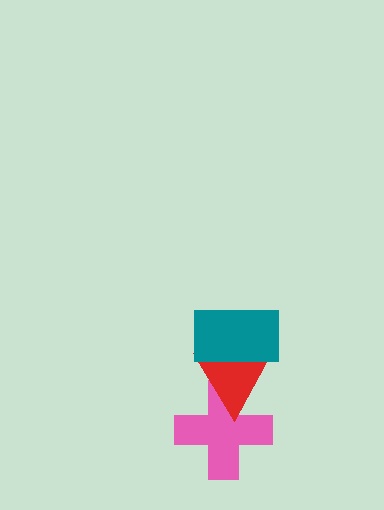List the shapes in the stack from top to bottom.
From top to bottom: the teal rectangle, the red triangle, the pink cross.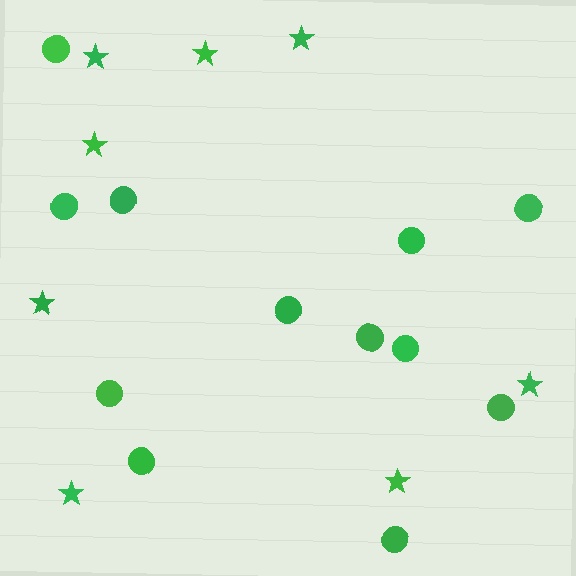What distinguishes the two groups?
There are 2 groups: one group of stars (8) and one group of circles (12).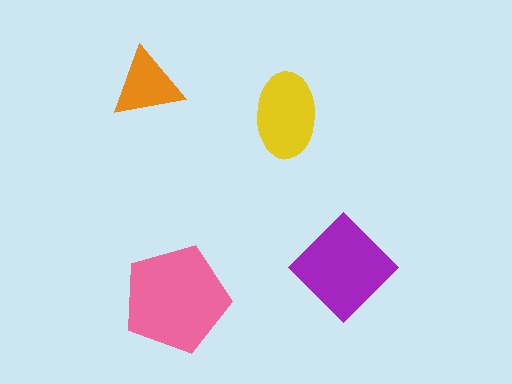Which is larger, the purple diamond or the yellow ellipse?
The purple diamond.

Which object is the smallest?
The orange triangle.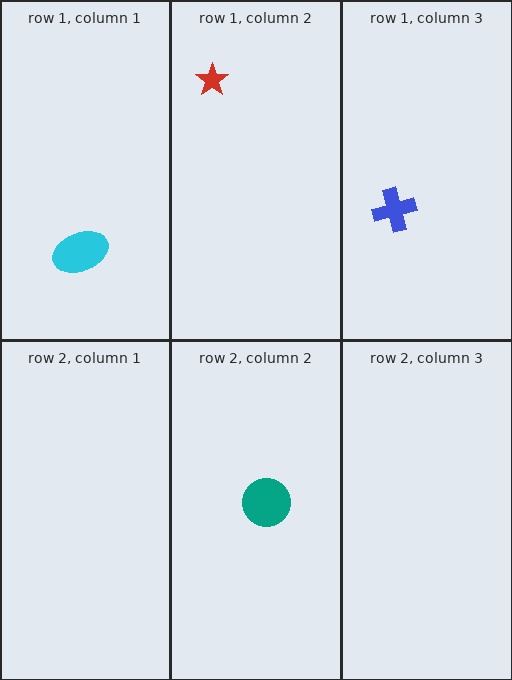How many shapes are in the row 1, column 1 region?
1.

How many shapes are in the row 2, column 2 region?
1.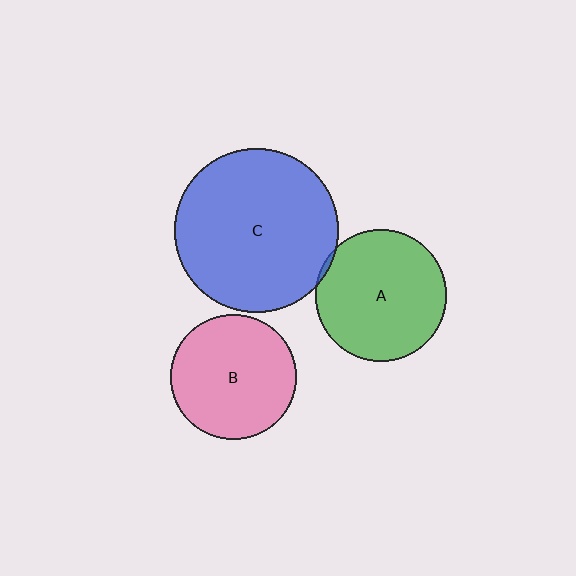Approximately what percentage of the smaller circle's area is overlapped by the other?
Approximately 5%.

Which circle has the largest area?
Circle C (blue).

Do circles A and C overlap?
Yes.